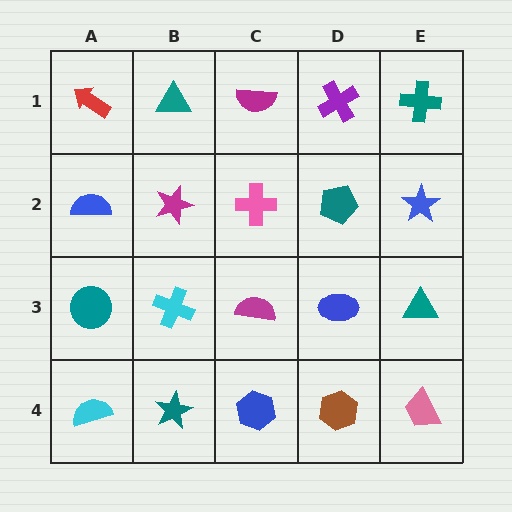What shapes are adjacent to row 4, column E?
A teal triangle (row 3, column E), a brown hexagon (row 4, column D).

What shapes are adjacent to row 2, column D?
A purple cross (row 1, column D), a blue ellipse (row 3, column D), a pink cross (row 2, column C), a blue star (row 2, column E).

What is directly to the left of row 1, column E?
A purple cross.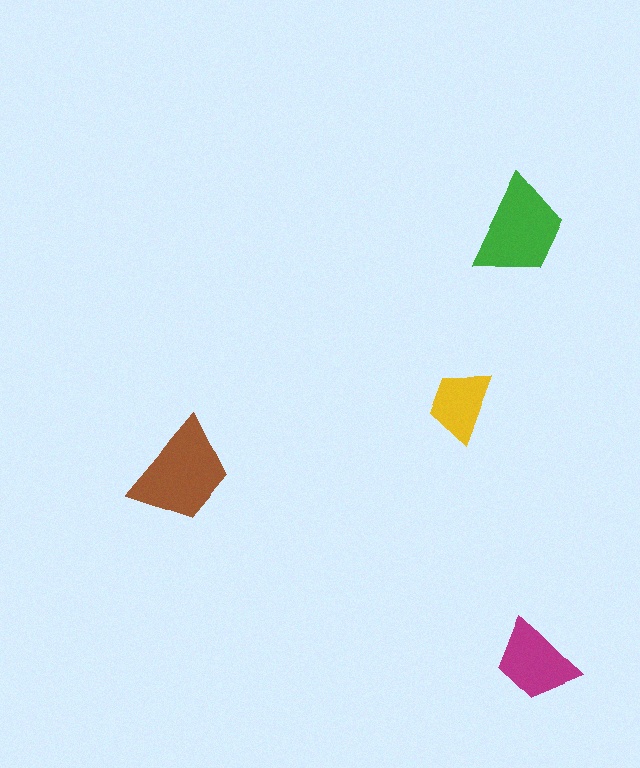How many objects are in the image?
There are 4 objects in the image.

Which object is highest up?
The green trapezoid is topmost.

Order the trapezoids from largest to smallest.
the brown one, the green one, the magenta one, the yellow one.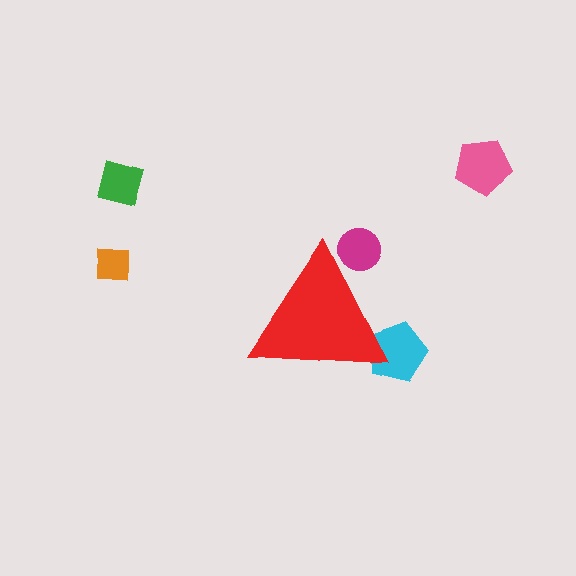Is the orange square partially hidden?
No, the orange square is fully visible.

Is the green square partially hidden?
No, the green square is fully visible.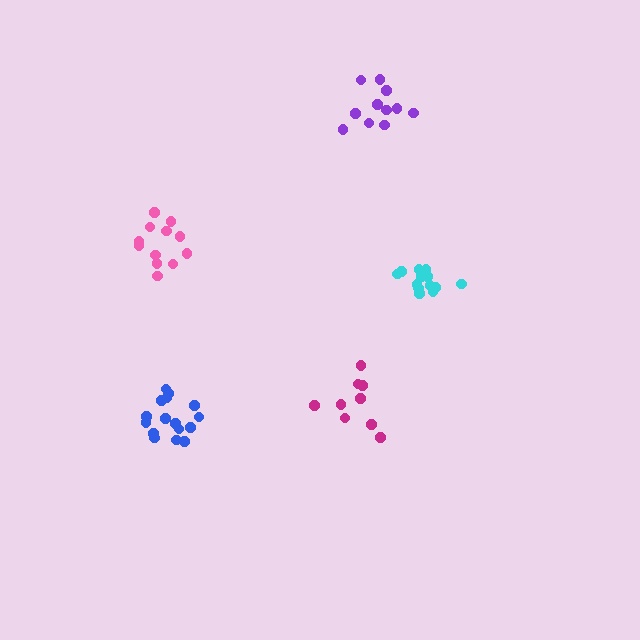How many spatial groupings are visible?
There are 5 spatial groupings.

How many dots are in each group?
Group 1: 12 dots, Group 2: 10 dots, Group 3: 16 dots, Group 4: 13 dots, Group 5: 11 dots (62 total).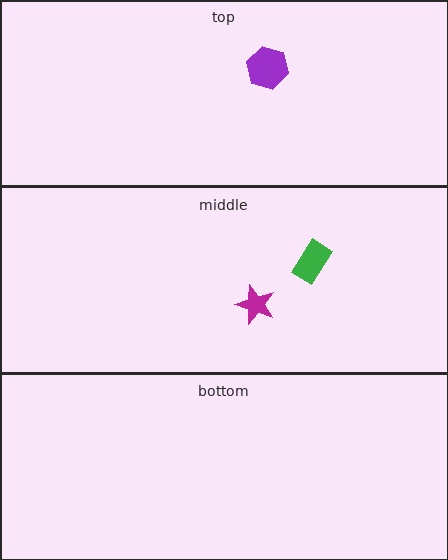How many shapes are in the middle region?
2.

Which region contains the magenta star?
The middle region.